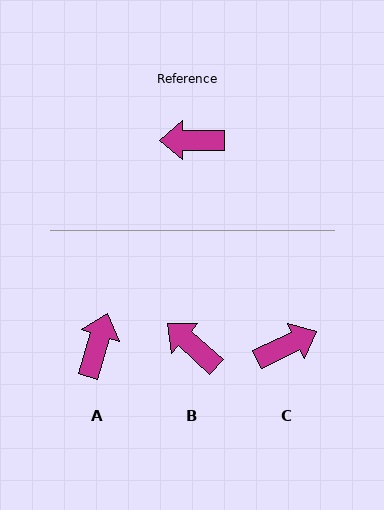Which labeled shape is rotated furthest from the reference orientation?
C, about 155 degrees away.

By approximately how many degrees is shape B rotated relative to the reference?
Approximately 42 degrees clockwise.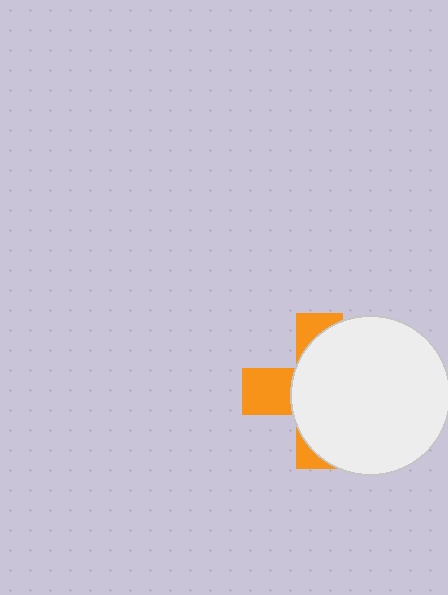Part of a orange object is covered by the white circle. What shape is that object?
It is a cross.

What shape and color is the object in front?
The object in front is a white circle.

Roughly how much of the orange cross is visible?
A small part of it is visible (roughly 33%).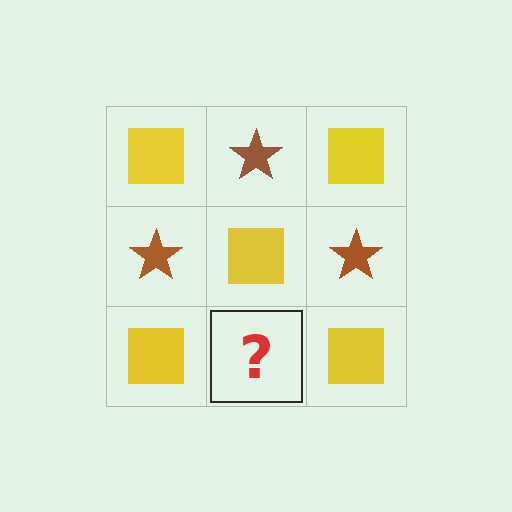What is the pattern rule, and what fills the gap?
The rule is that it alternates yellow square and brown star in a checkerboard pattern. The gap should be filled with a brown star.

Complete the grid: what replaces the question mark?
The question mark should be replaced with a brown star.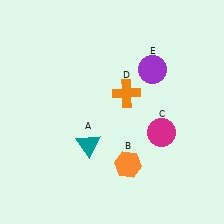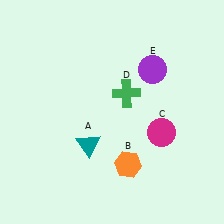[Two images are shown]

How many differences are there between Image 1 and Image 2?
There is 1 difference between the two images.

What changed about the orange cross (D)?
In Image 1, D is orange. In Image 2, it changed to green.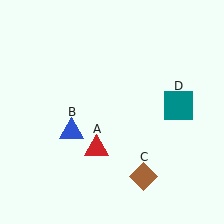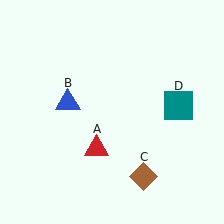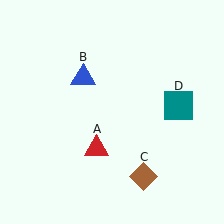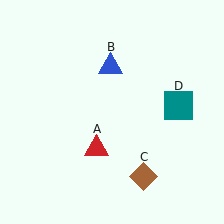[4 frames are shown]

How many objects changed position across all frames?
1 object changed position: blue triangle (object B).